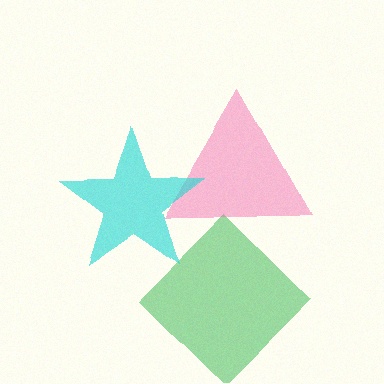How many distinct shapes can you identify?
There are 3 distinct shapes: a green diamond, a pink triangle, a cyan star.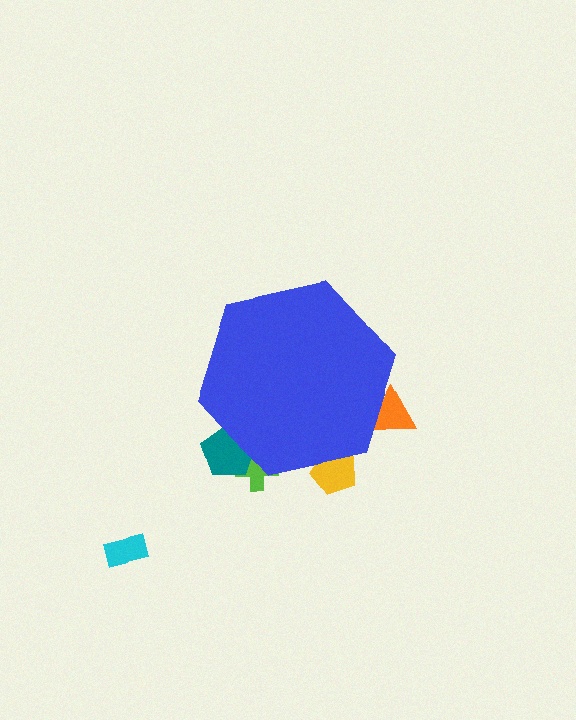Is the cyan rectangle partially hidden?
No, the cyan rectangle is fully visible.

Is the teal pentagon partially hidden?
Yes, the teal pentagon is partially hidden behind the blue hexagon.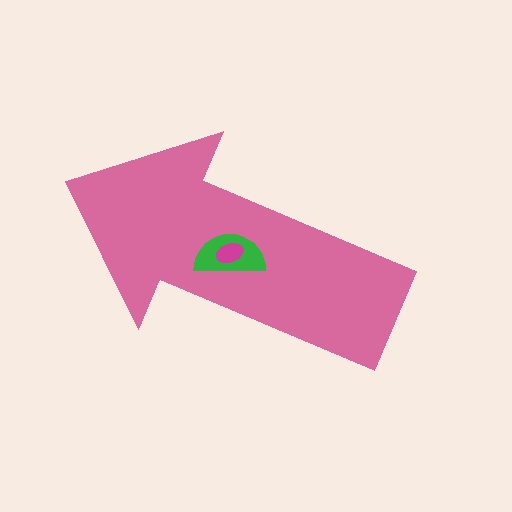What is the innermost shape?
The magenta ellipse.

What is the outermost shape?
The pink arrow.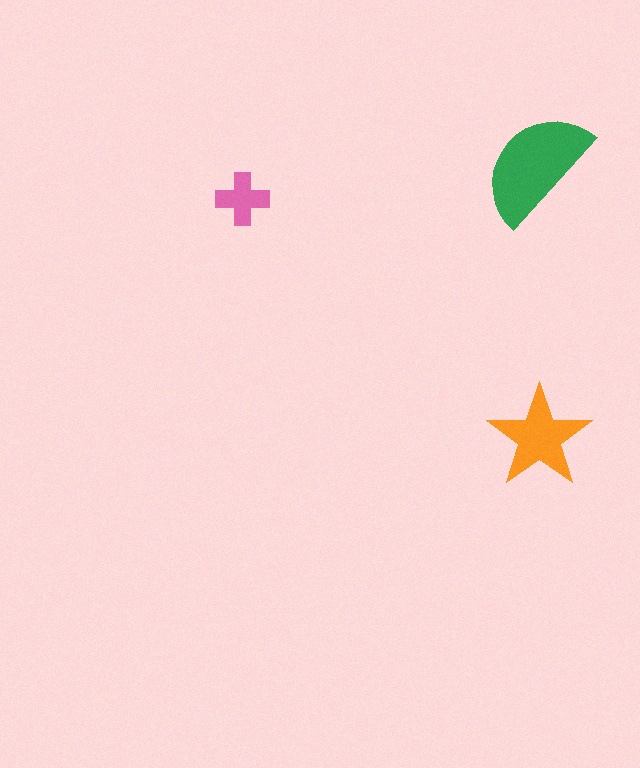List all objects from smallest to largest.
The pink cross, the orange star, the green semicircle.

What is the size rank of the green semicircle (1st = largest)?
1st.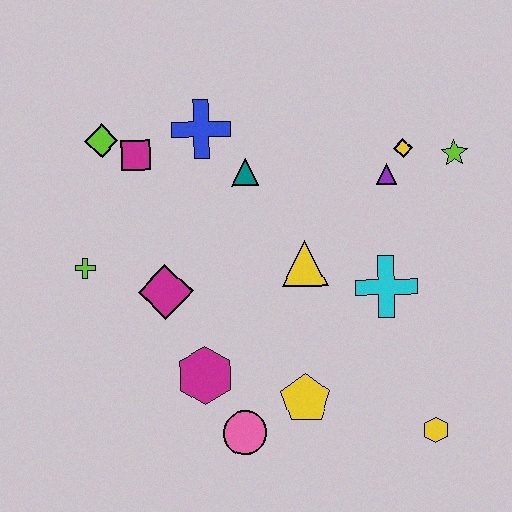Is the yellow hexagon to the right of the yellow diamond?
Yes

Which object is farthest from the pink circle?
The lime star is farthest from the pink circle.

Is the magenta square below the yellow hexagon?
No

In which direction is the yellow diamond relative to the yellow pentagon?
The yellow diamond is above the yellow pentagon.